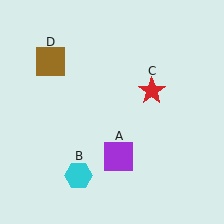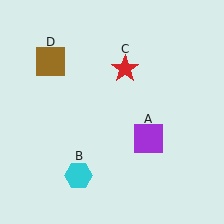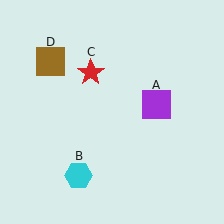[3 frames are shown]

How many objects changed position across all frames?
2 objects changed position: purple square (object A), red star (object C).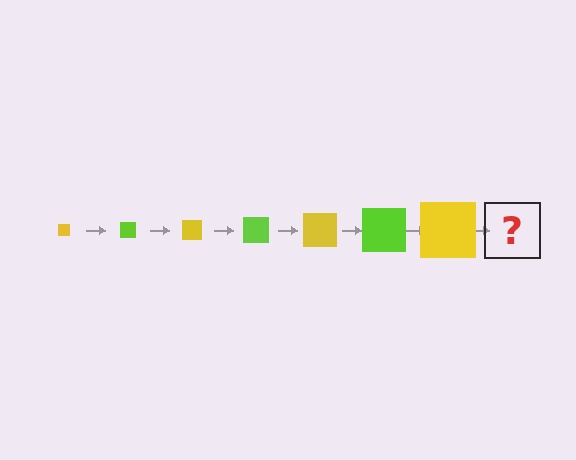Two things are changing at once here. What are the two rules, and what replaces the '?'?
The two rules are that the square grows larger each step and the color cycles through yellow and lime. The '?' should be a lime square, larger than the previous one.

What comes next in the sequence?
The next element should be a lime square, larger than the previous one.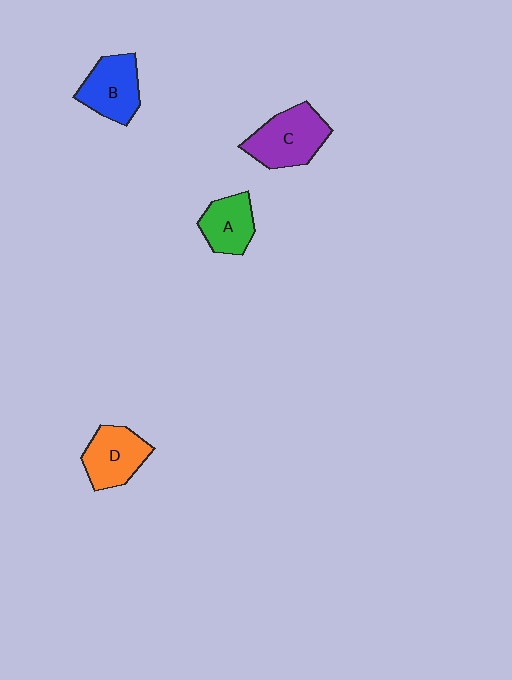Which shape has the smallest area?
Shape A (green).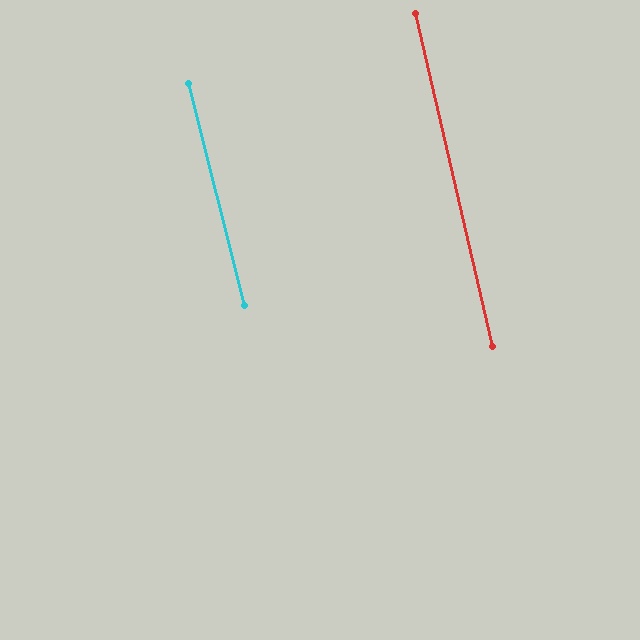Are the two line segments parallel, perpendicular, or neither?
Parallel — their directions differ by only 1.1°.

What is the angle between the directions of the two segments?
Approximately 1 degree.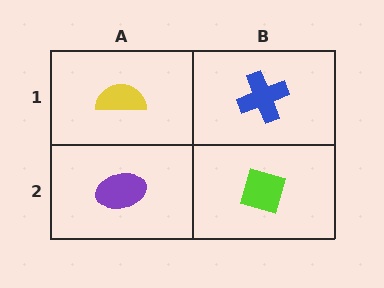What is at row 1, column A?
A yellow semicircle.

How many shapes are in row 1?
2 shapes.